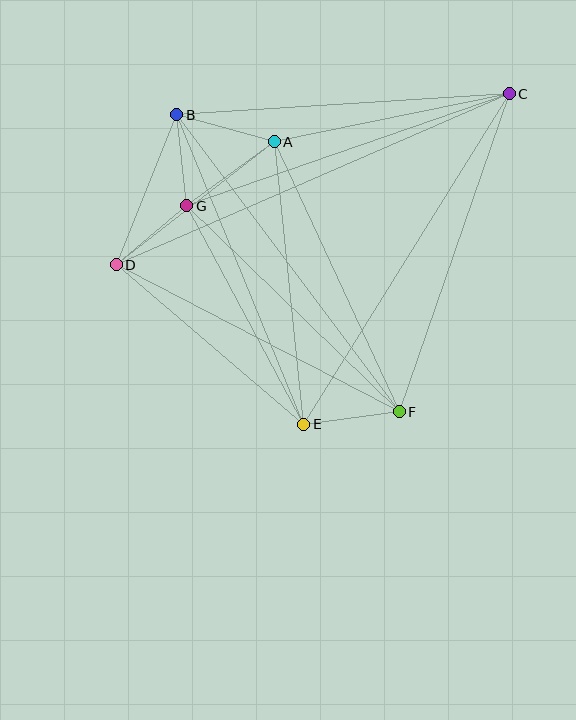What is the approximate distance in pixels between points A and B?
The distance between A and B is approximately 101 pixels.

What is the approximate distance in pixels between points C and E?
The distance between C and E is approximately 389 pixels.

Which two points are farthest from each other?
Points C and D are farthest from each other.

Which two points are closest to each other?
Points B and G are closest to each other.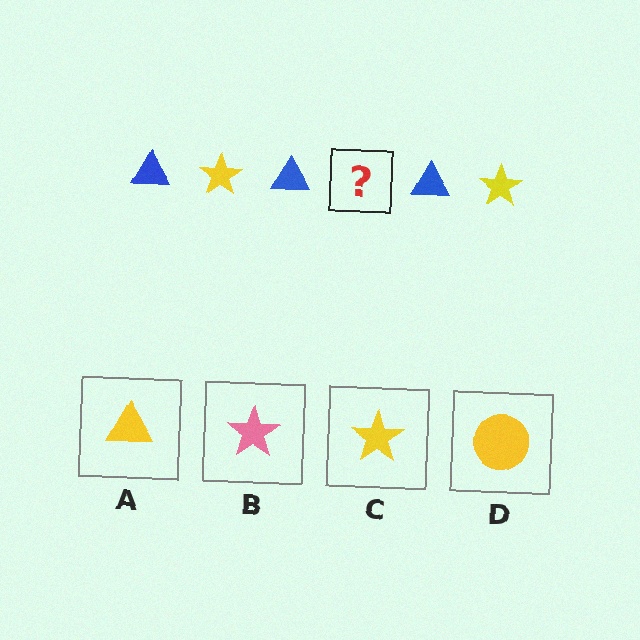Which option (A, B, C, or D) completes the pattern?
C.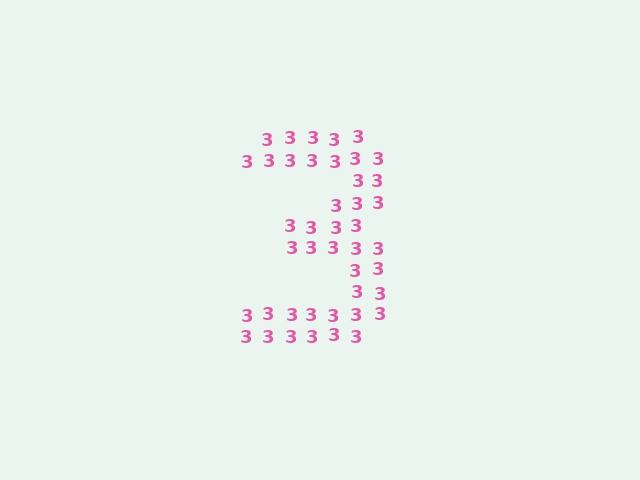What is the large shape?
The large shape is the digit 3.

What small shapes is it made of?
It is made of small digit 3's.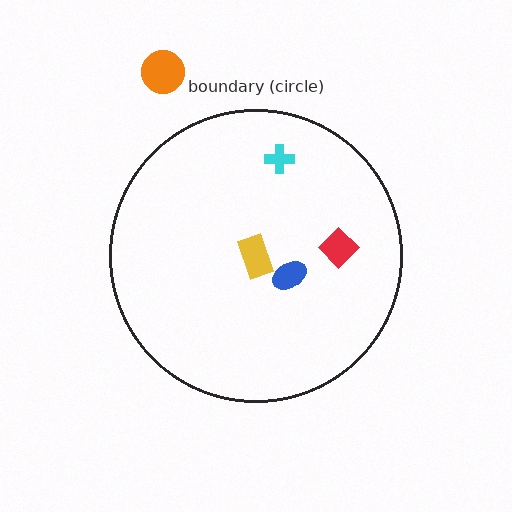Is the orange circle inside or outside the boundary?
Outside.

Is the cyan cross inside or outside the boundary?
Inside.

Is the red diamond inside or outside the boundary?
Inside.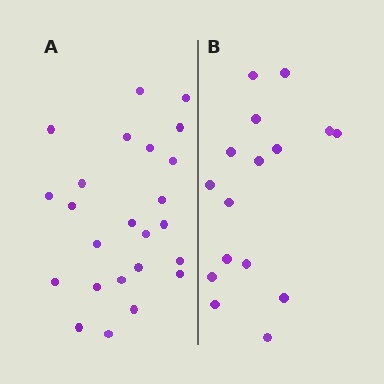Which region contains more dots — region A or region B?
Region A (the left region) has more dots.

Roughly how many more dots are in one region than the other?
Region A has roughly 8 or so more dots than region B.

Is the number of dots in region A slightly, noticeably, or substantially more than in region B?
Region A has substantially more. The ratio is roughly 1.5 to 1.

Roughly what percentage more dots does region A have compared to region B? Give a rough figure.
About 50% more.